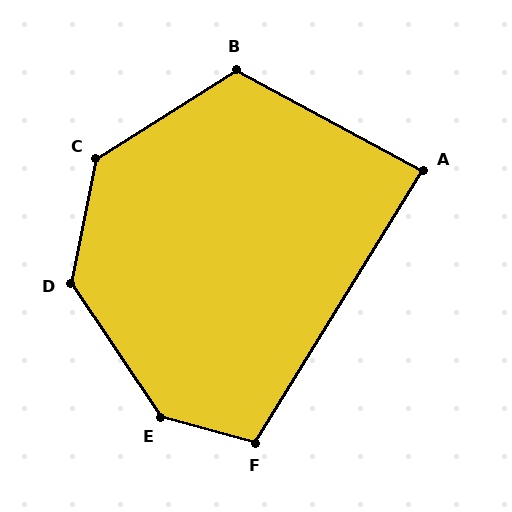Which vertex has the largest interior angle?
E, at approximately 139 degrees.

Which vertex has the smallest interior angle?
A, at approximately 87 degrees.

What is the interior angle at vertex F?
Approximately 106 degrees (obtuse).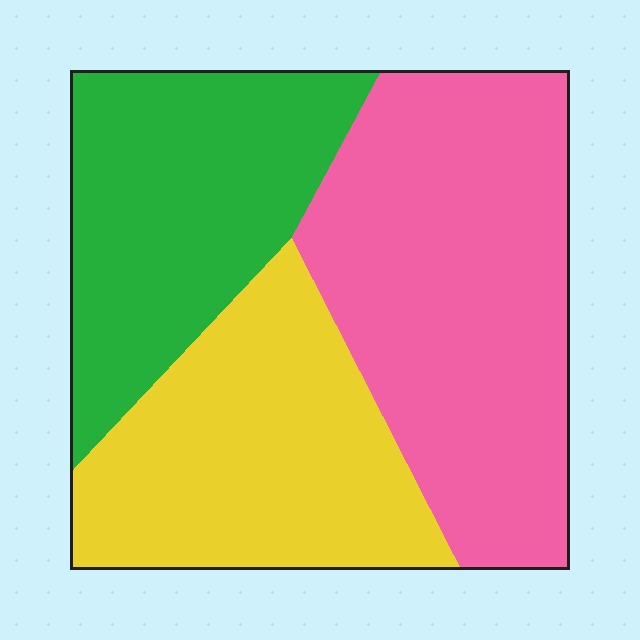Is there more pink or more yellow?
Pink.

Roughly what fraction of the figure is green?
Green covers around 30% of the figure.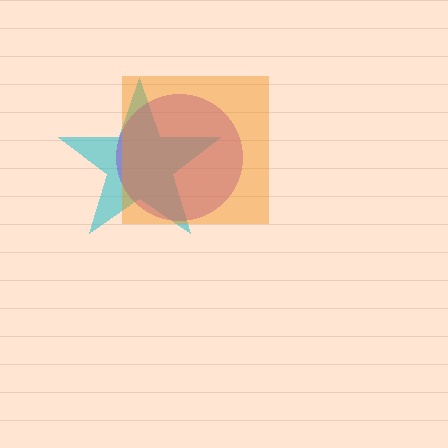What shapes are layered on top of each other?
The layered shapes are: a cyan star, a purple circle, an orange square.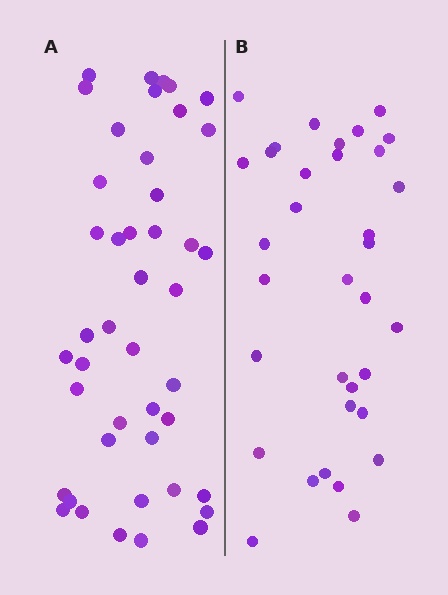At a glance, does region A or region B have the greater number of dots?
Region A (the left region) has more dots.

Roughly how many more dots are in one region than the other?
Region A has roughly 10 or so more dots than region B.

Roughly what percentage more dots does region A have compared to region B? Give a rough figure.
About 30% more.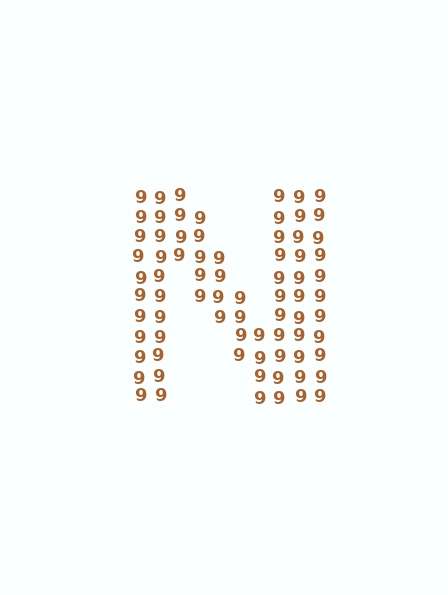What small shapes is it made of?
It is made of small digit 9's.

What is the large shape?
The large shape is the letter N.